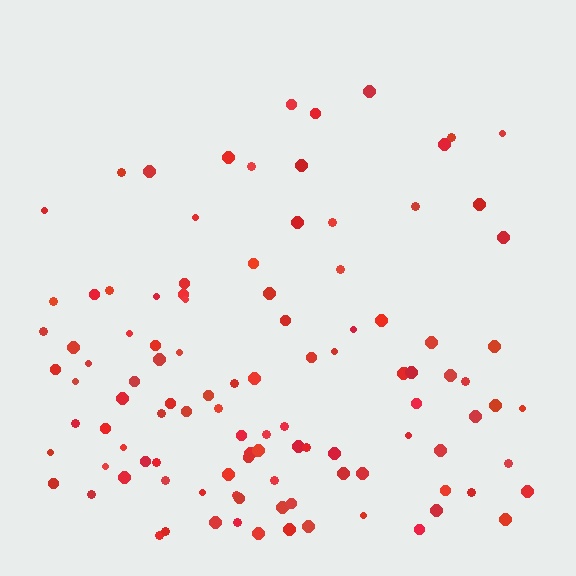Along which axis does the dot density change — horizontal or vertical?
Vertical.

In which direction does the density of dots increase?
From top to bottom, with the bottom side densest.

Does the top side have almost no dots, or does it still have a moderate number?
Still a moderate number, just noticeably fewer than the bottom.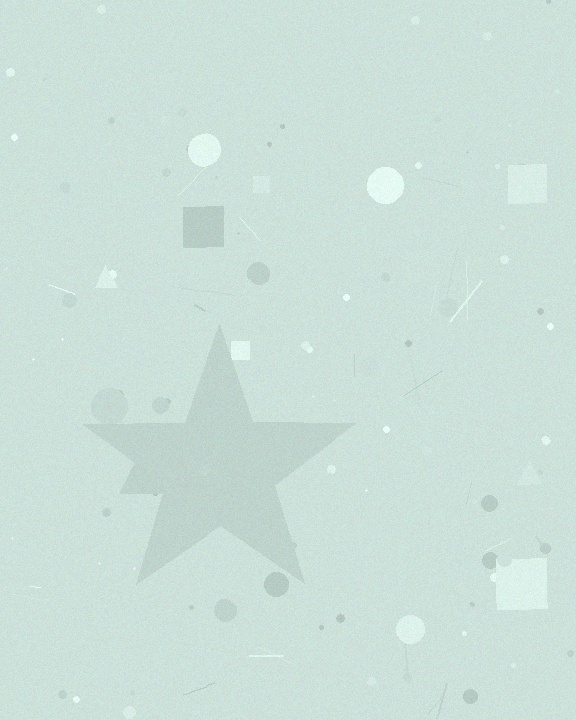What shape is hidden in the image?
A star is hidden in the image.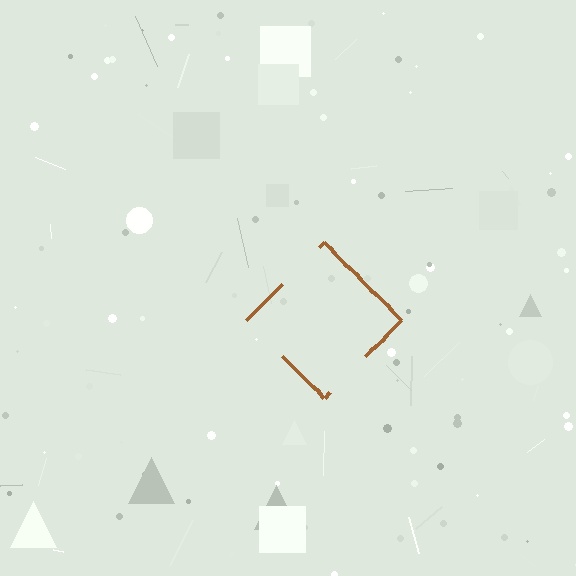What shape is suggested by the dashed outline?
The dashed outline suggests a diamond.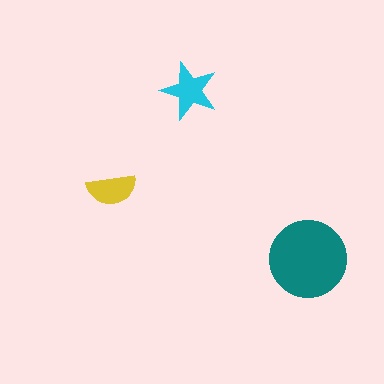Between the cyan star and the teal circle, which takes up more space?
The teal circle.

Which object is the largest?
The teal circle.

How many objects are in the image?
There are 3 objects in the image.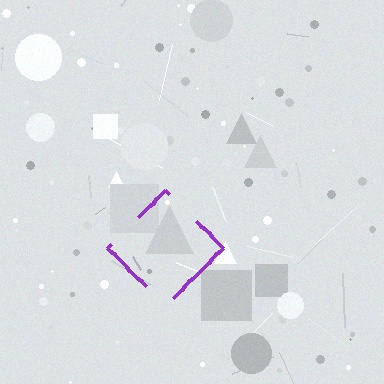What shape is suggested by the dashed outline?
The dashed outline suggests a diamond.